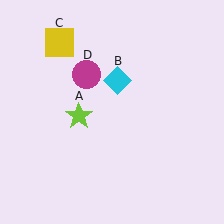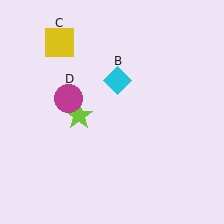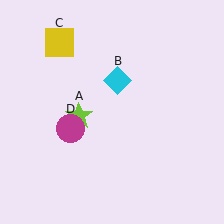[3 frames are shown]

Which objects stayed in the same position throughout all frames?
Lime star (object A) and cyan diamond (object B) and yellow square (object C) remained stationary.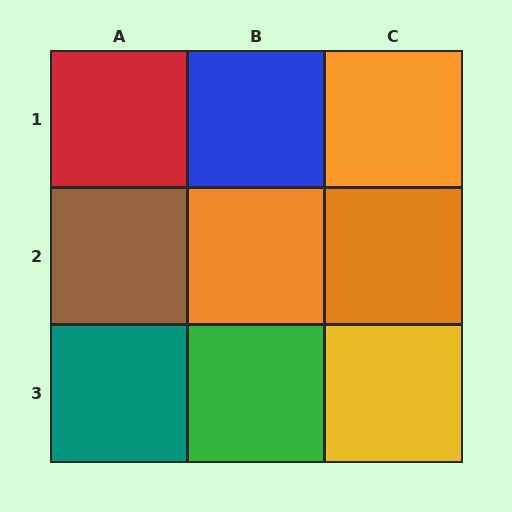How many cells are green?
1 cell is green.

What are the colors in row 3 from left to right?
Teal, green, yellow.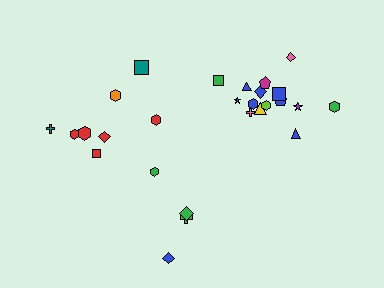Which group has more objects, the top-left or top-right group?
The top-right group.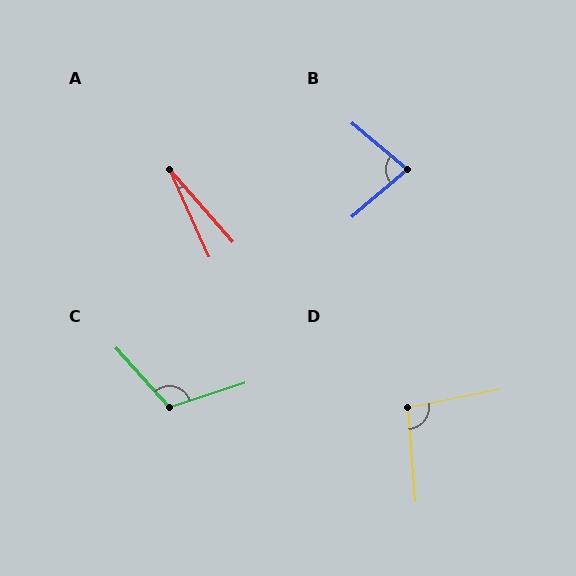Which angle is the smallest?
A, at approximately 17 degrees.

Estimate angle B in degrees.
Approximately 80 degrees.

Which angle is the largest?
C, at approximately 114 degrees.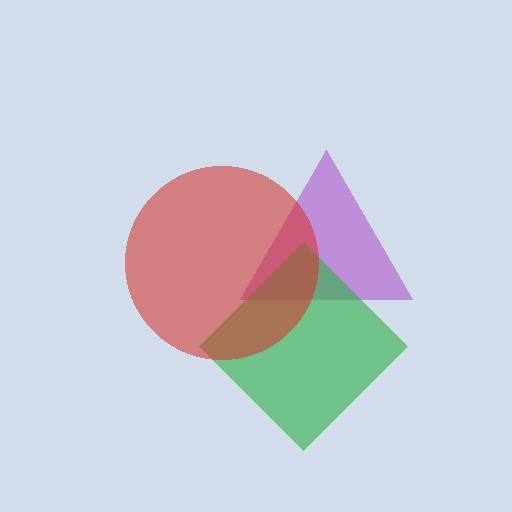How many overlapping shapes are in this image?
There are 3 overlapping shapes in the image.